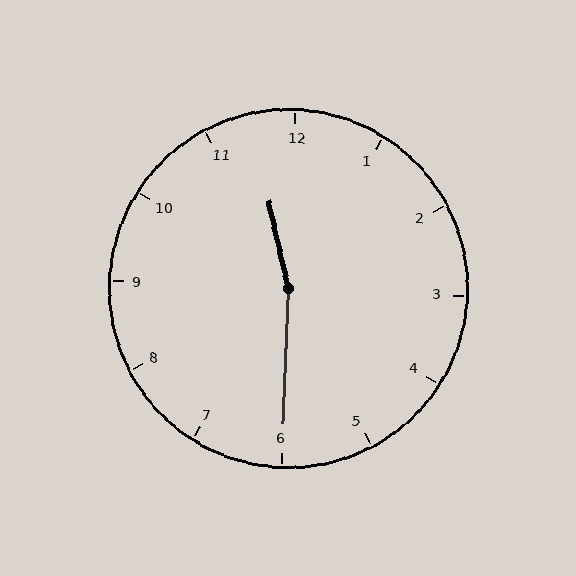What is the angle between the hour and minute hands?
Approximately 165 degrees.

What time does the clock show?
11:30.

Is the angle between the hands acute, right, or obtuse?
It is obtuse.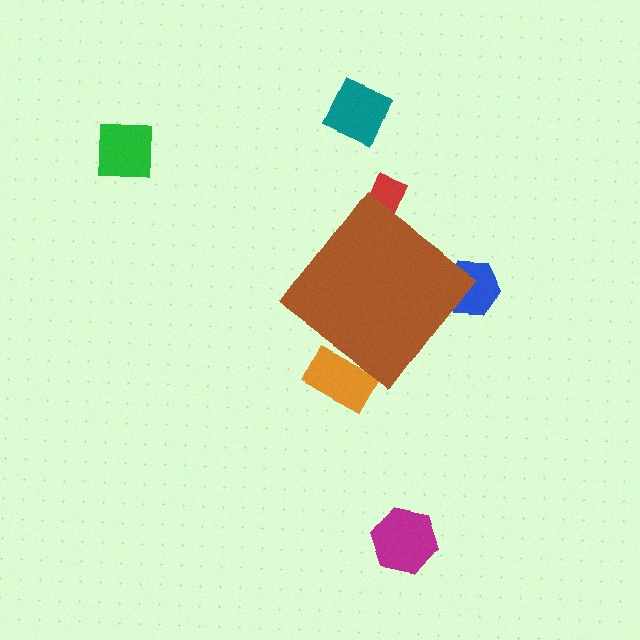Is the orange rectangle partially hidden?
Yes, the orange rectangle is partially hidden behind the brown diamond.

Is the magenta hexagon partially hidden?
No, the magenta hexagon is fully visible.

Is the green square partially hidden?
No, the green square is fully visible.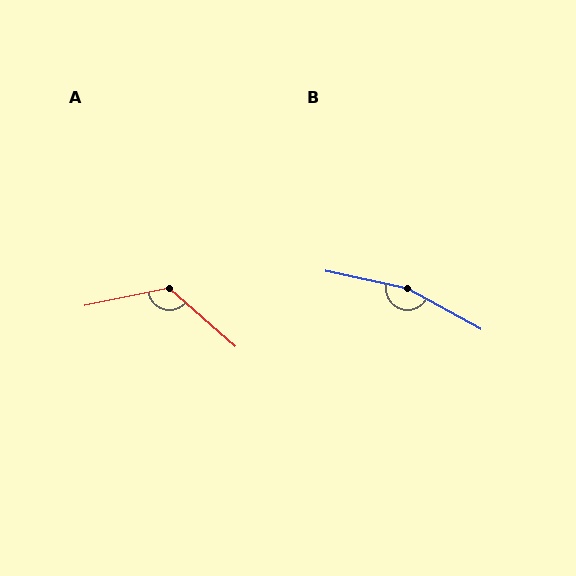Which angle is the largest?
B, at approximately 163 degrees.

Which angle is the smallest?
A, at approximately 127 degrees.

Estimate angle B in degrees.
Approximately 163 degrees.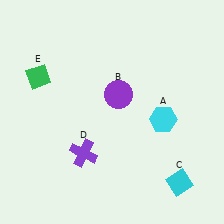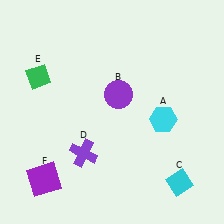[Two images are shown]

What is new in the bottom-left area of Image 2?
A purple square (F) was added in the bottom-left area of Image 2.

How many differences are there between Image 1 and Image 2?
There is 1 difference between the two images.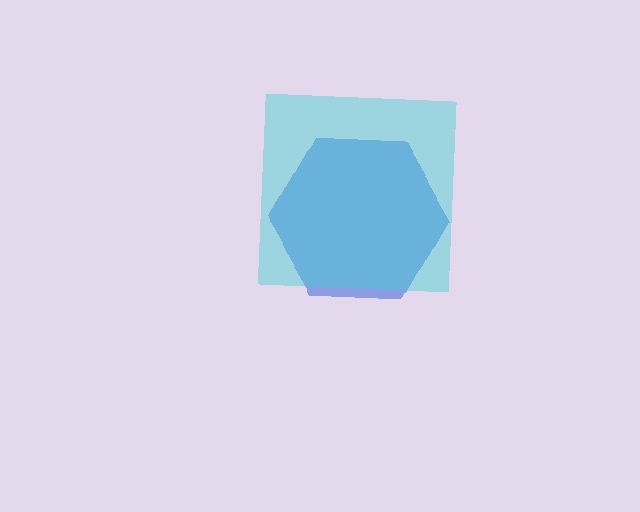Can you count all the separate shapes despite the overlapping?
Yes, there are 2 separate shapes.